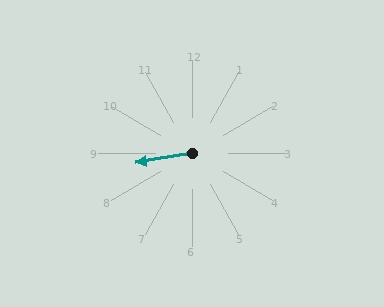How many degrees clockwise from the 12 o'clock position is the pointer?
Approximately 261 degrees.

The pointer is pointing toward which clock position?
Roughly 9 o'clock.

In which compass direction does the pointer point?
West.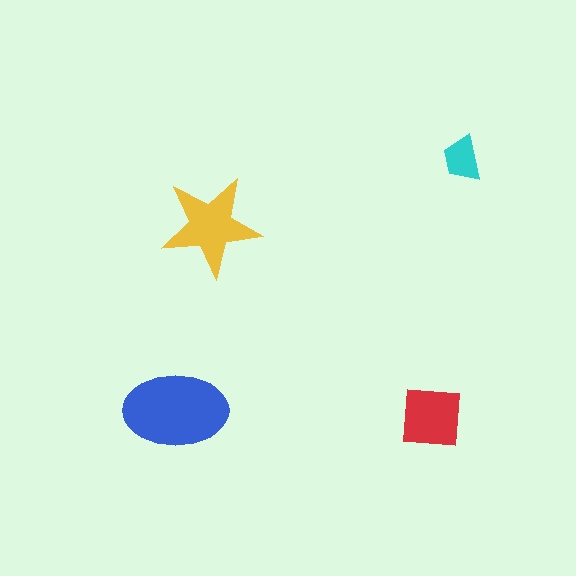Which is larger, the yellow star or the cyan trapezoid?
The yellow star.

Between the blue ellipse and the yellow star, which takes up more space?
The blue ellipse.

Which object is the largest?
The blue ellipse.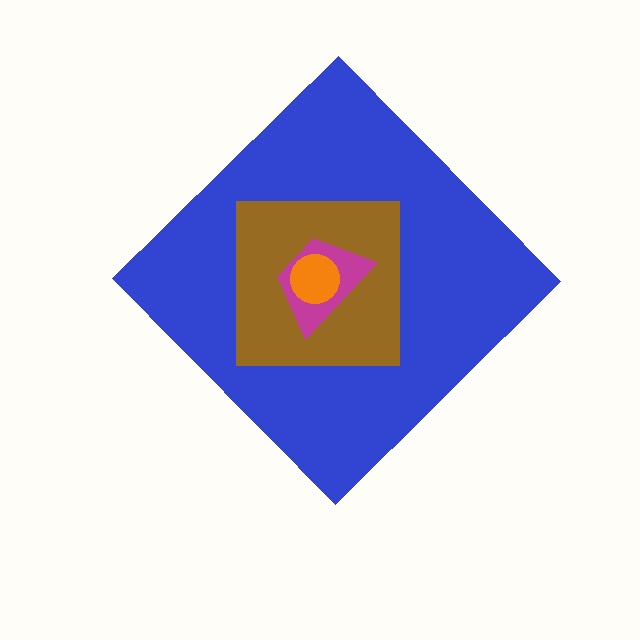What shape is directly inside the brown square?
The magenta trapezoid.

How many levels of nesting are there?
4.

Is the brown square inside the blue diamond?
Yes.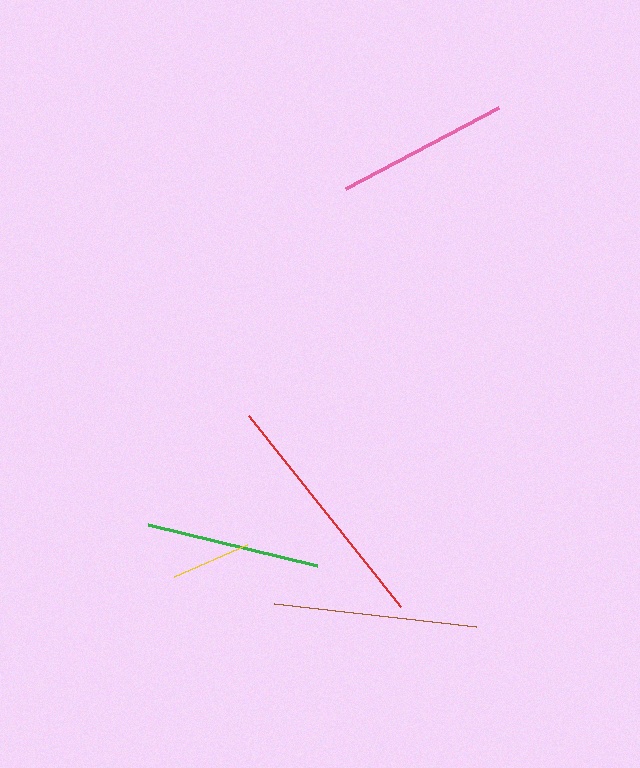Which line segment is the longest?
The red line is the longest at approximately 244 pixels.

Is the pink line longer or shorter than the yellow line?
The pink line is longer than the yellow line.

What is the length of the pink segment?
The pink segment is approximately 174 pixels long.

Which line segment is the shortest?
The yellow line is the shortest at approximately 79 pixels.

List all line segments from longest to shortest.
From longest to shortest: red, brown, pink, green, yellow.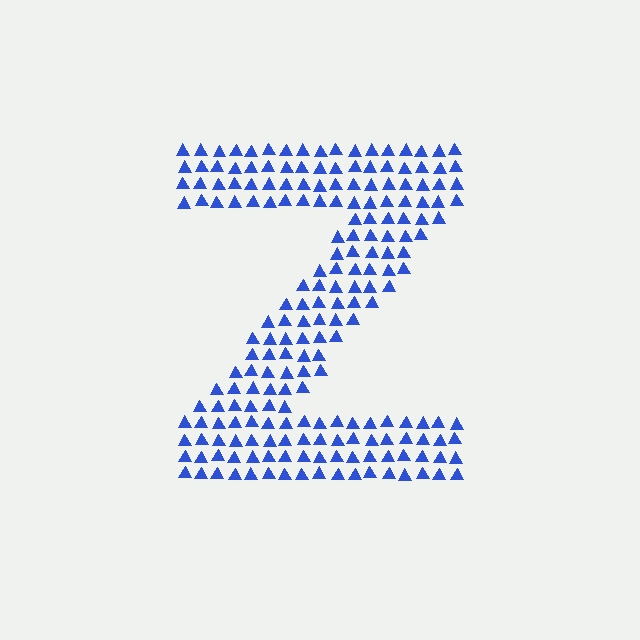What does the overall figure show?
The overall figure shows the letter Z.